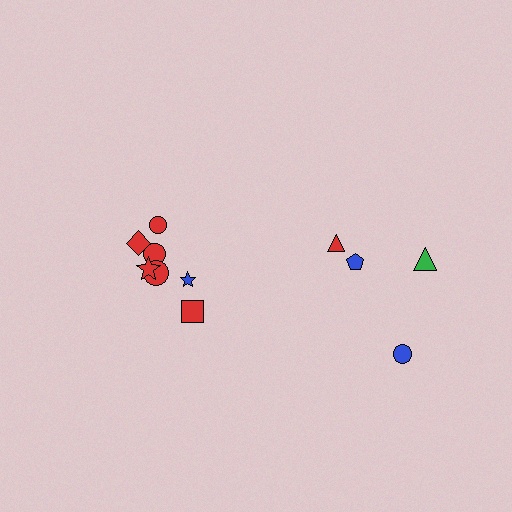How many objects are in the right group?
There are 4 objects.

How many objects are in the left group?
There are 7 objects.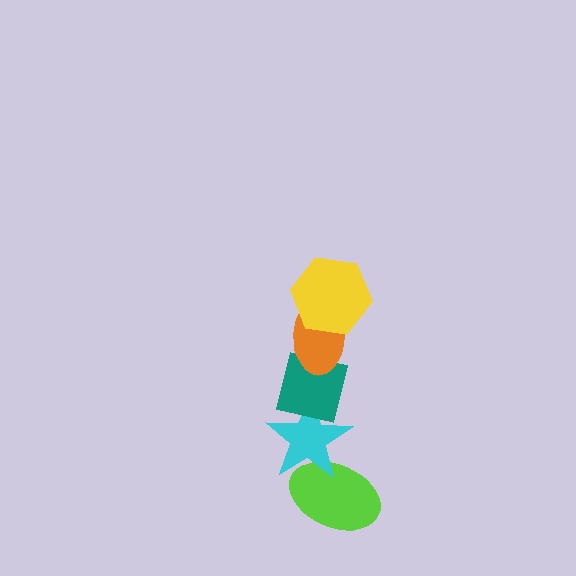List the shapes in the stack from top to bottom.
From top to bottom: the yellow hexagon, the orange ellipse, the teal square, the cyan star, the lime ellipse.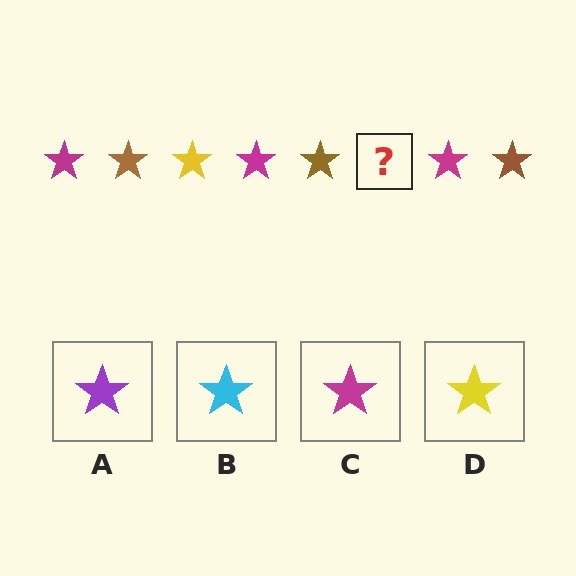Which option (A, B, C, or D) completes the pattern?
D.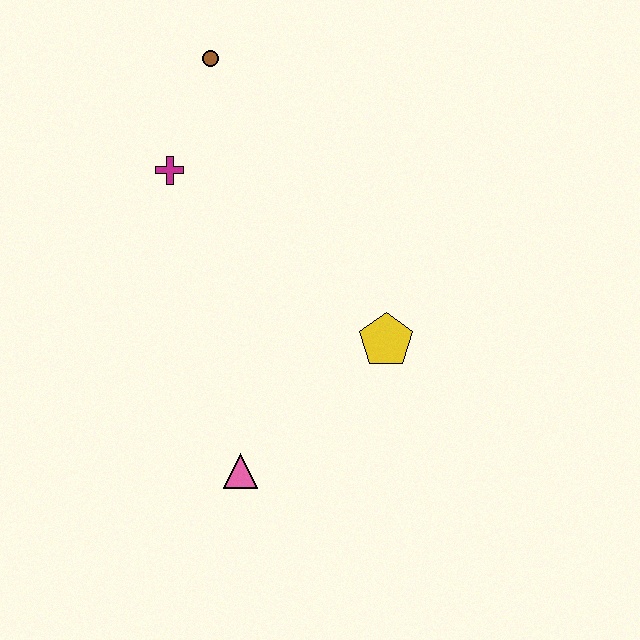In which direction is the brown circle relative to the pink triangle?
The brown circle is above the pink triangle.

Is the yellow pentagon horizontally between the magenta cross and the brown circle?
No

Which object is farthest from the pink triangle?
The brown circle is farthest from the pink triangle.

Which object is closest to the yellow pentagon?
The pink triangle is closest to the yellow pentagon.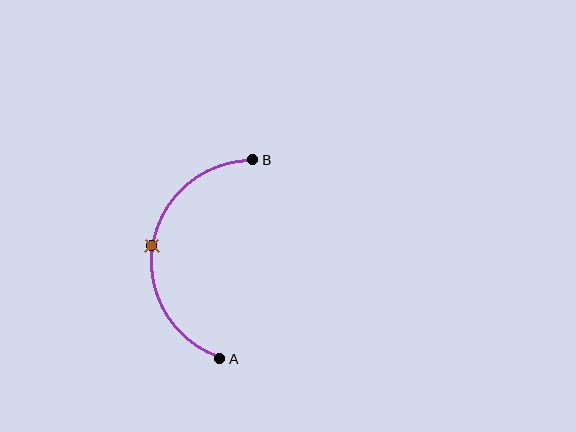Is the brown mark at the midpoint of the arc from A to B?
Yes. The brown mark lies on the arc at equal arc-length from both A and B — it is the arc midpoint.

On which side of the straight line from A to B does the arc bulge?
The arc bulges to the left of the straight line connecting A and B.